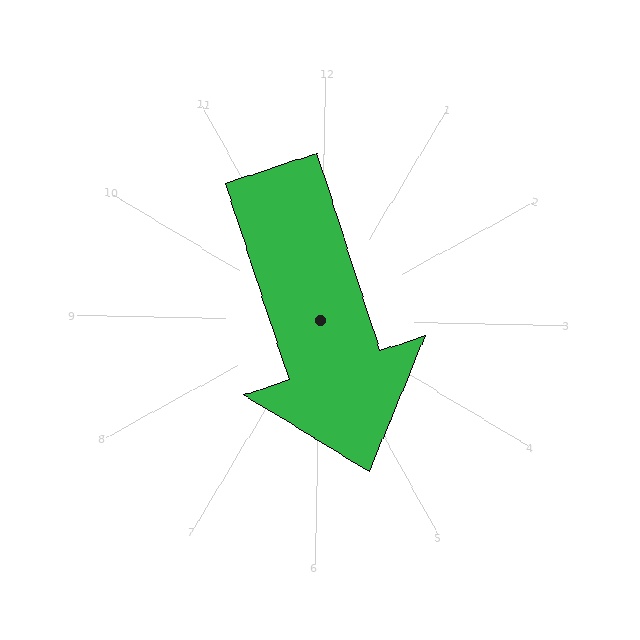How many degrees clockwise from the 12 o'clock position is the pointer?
Approximately 161 degrees.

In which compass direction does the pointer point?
South.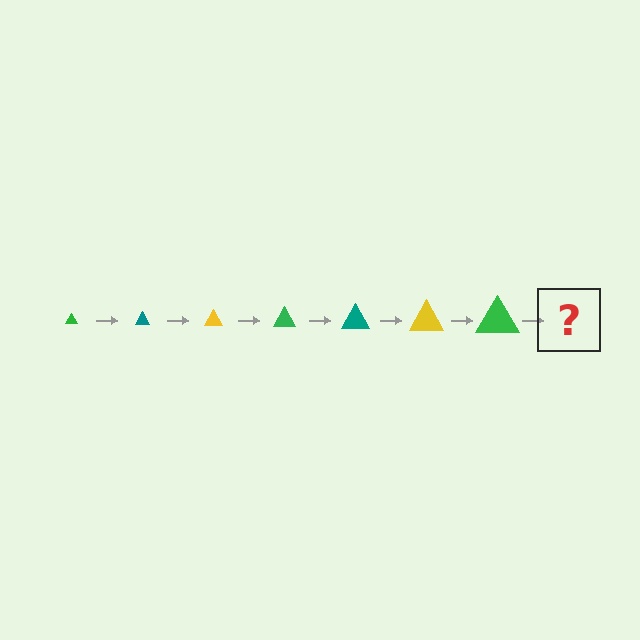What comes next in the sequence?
The next element should be a teal triangle, larger than the previous one.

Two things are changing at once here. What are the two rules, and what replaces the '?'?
The two rules are that the triangle grows larger each step and the color cycles through green, teal, and yellow. The '?' should be a teal triangle, larger than the previous one.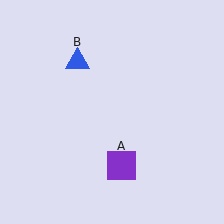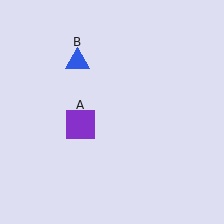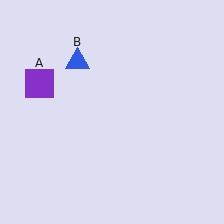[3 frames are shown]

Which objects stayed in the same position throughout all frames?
Blue triangle (object B) remained stationary.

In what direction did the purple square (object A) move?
The purple square (object A) moved up and to the left.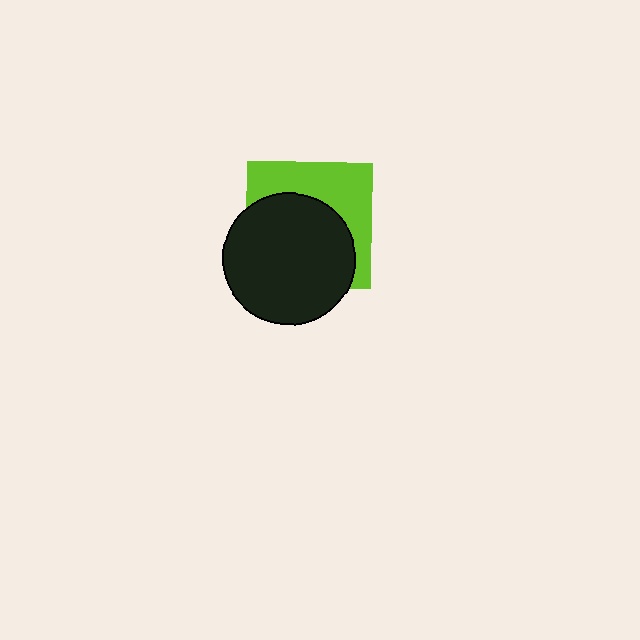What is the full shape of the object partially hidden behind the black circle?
The partially hidden object is a lime square.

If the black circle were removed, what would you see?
You would see the complete lime square.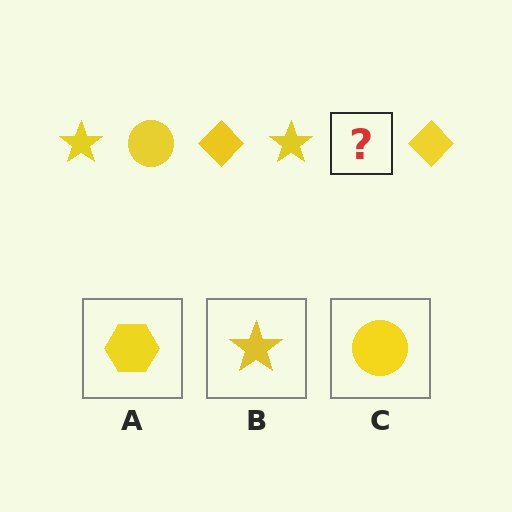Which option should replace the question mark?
Option C.